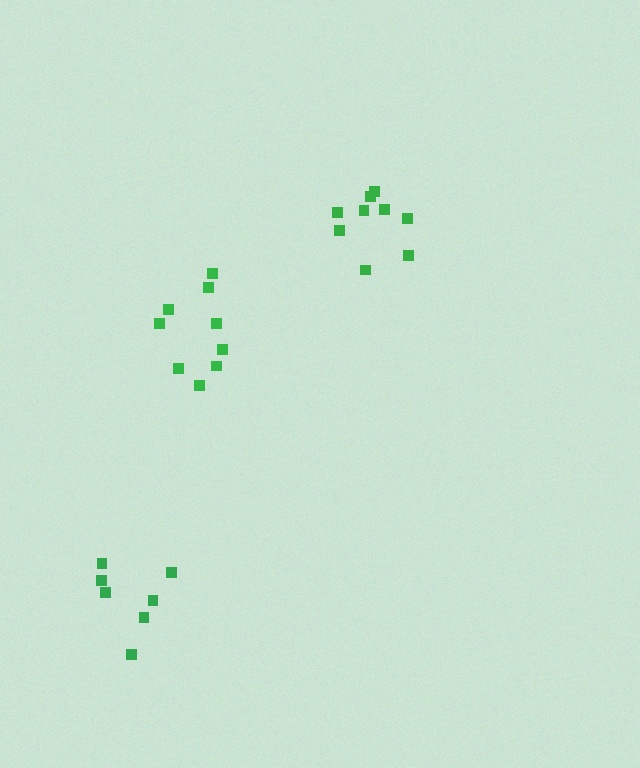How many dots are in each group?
Group 1: 9 dots, Group 2: 9 dots, Group 3: 7 dots (25 total).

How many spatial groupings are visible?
There are 3 spatial groupings.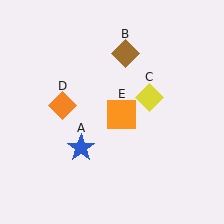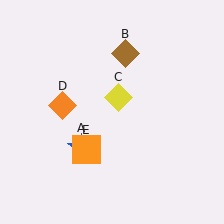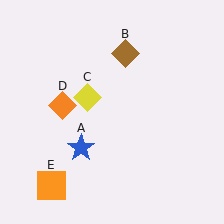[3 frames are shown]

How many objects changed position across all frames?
2 objects changed position: yellow diamond (object C), orange square (object E).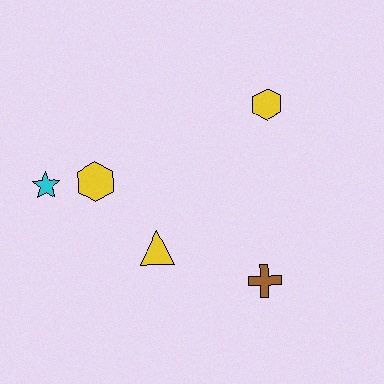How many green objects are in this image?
There are no green objects.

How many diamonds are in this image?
There are no diamonds.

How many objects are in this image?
There are 5 objects.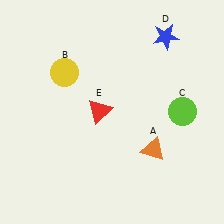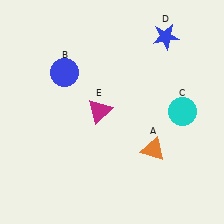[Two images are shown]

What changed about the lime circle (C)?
In Image 1, C is lime. In Image 2, it changed to cyan.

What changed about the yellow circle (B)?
In Image 1, B is yellow. In Image 2, it changed to blue.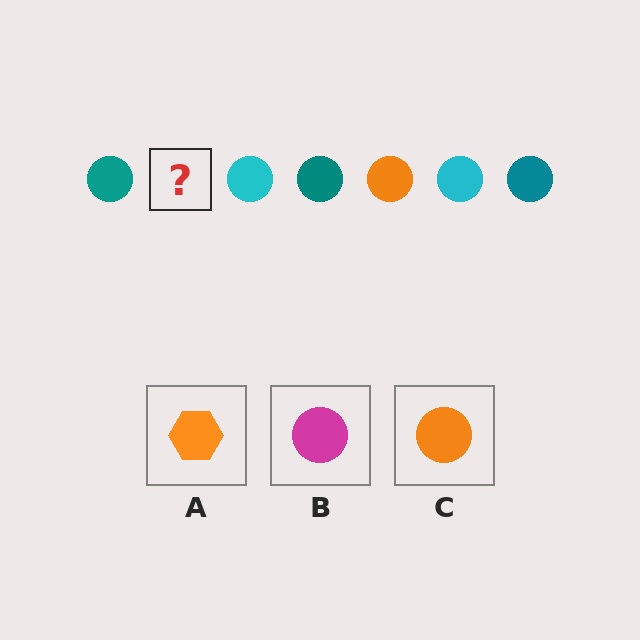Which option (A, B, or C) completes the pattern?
C.